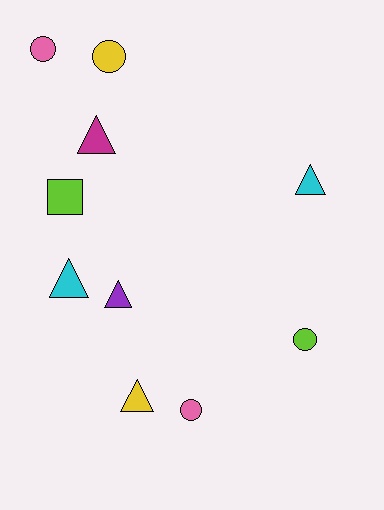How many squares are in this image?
There is 1 square.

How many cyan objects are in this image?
There are 2 cyan objects.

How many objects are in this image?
There are 10 objects.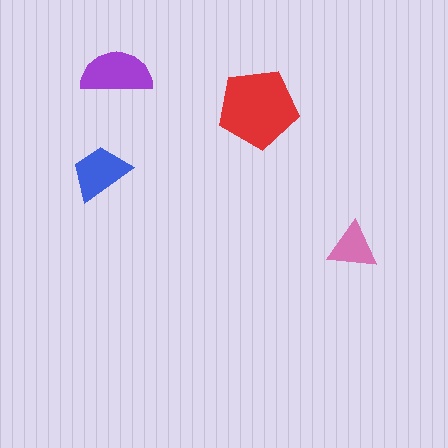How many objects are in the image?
There are 4 objects in the image.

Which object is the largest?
The red pentagon.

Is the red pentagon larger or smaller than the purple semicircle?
Larger.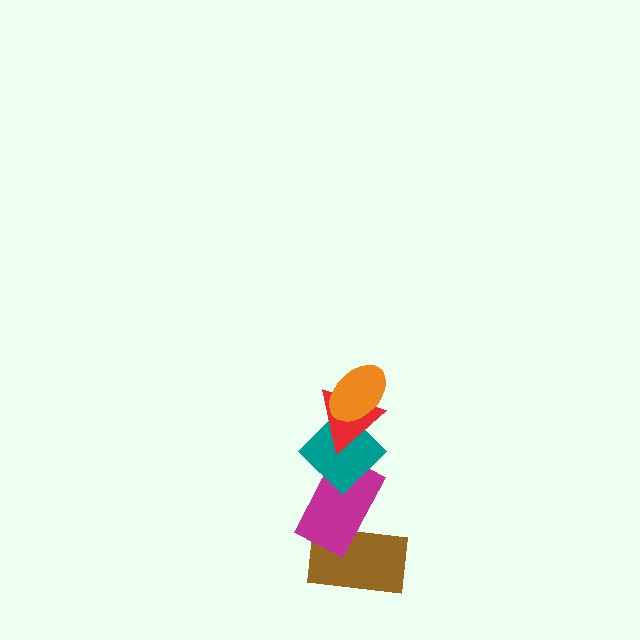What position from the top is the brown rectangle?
The brown rectangle is 5th from the top.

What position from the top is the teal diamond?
The teal diamond is 3rd from the top.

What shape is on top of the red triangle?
The orange ellipse is on top of the red triangle.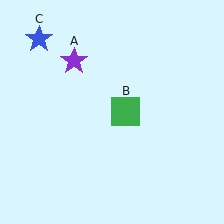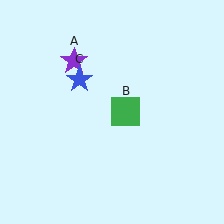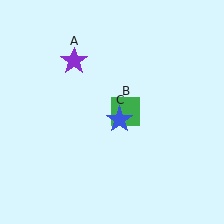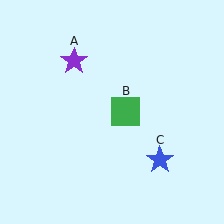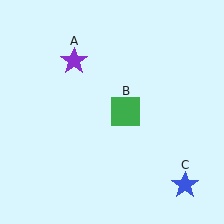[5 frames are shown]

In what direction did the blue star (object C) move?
The blue star (object C) moved down and to the right.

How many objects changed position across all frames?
1 object changed position: blue star (object C).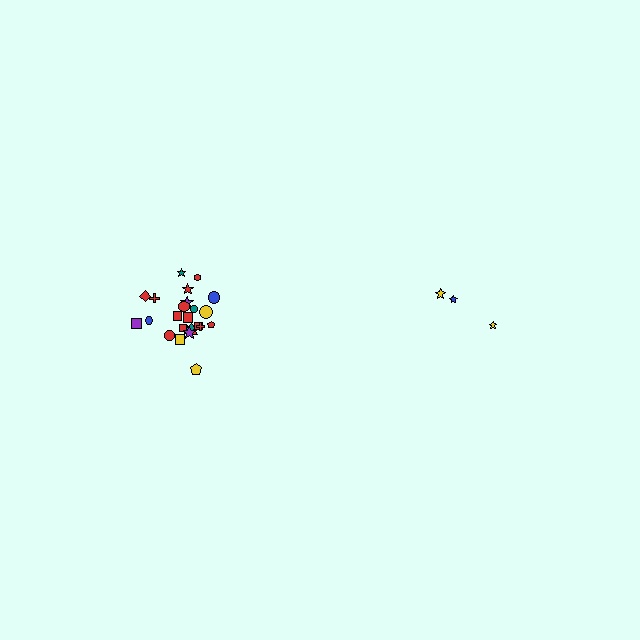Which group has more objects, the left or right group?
The left group.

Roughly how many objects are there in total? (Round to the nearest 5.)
Roughly 30 objects in total.